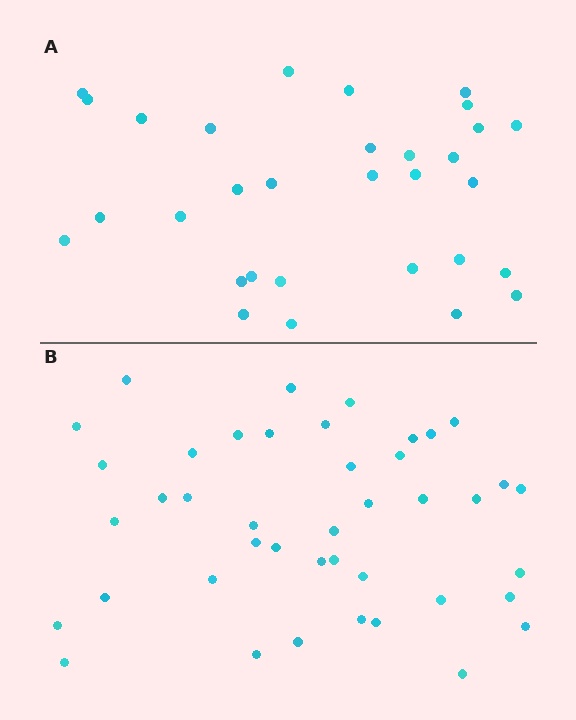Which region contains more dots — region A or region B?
Region B (the bottom region) has more dots.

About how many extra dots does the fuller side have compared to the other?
Region B has roughly 12 or so more dots than region A.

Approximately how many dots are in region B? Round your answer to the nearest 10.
About 40 dots. (The exact count is 42, which rounds to 40.)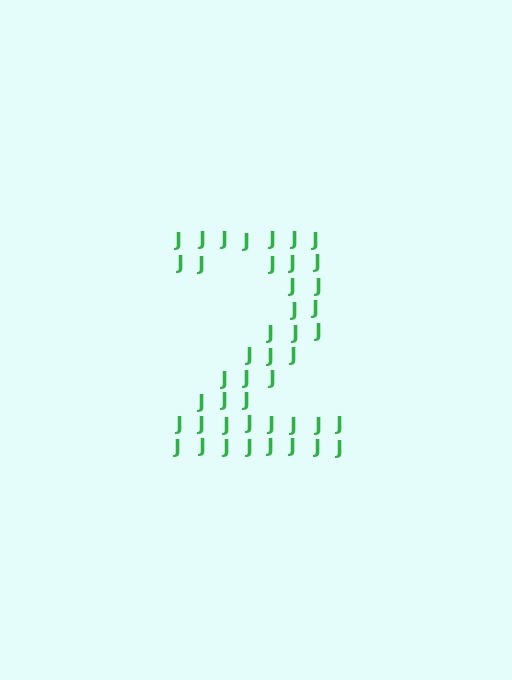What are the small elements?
The small elements are letter J's.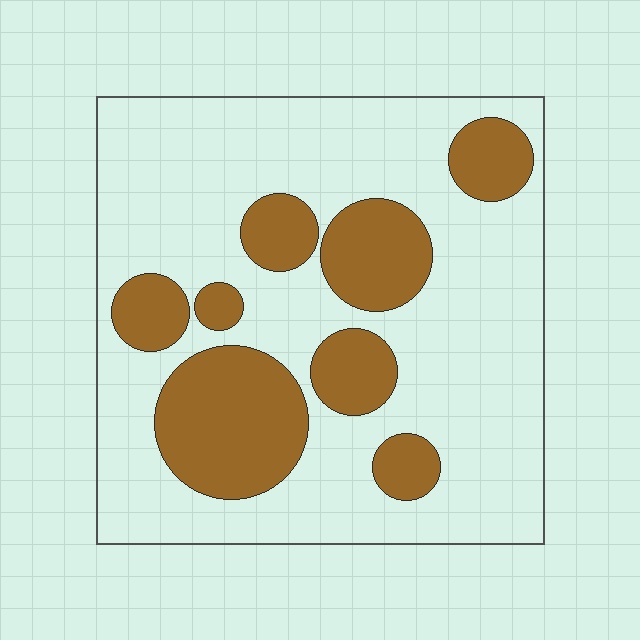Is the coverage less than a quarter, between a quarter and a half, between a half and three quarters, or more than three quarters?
Between a quarter and a half.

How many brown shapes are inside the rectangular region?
8.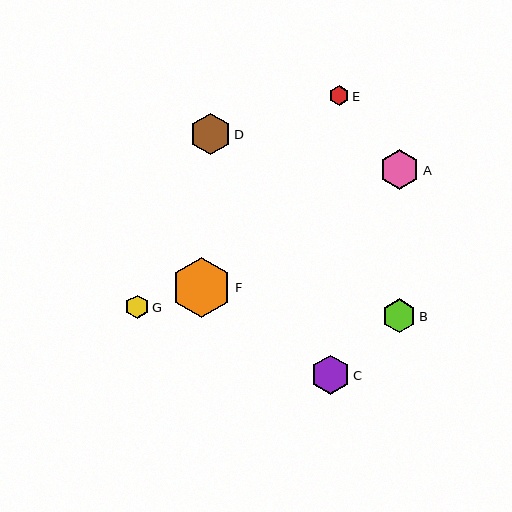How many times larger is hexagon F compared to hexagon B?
Hexagon F is approximately 1.8 times the size of hexagon B.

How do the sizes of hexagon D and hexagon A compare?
Hexagon D and hexagon A are approximately the same size.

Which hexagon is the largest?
Hexagon F is the largest with a size of approximately 60 pixels.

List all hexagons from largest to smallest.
From largest to smallest: F, D, A, C, B, G, E.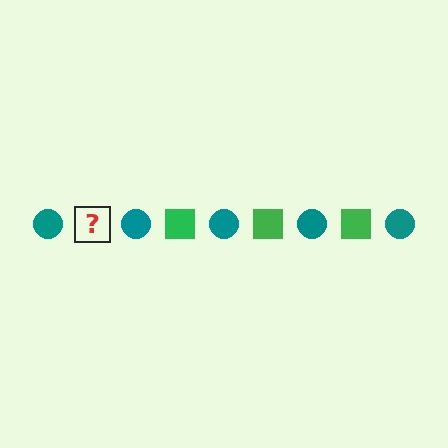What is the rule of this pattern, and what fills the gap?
The rule is that the pattern alternates between teal circle and green square. The gap should be filled with a green square.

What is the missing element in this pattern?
The missing element is a green square.